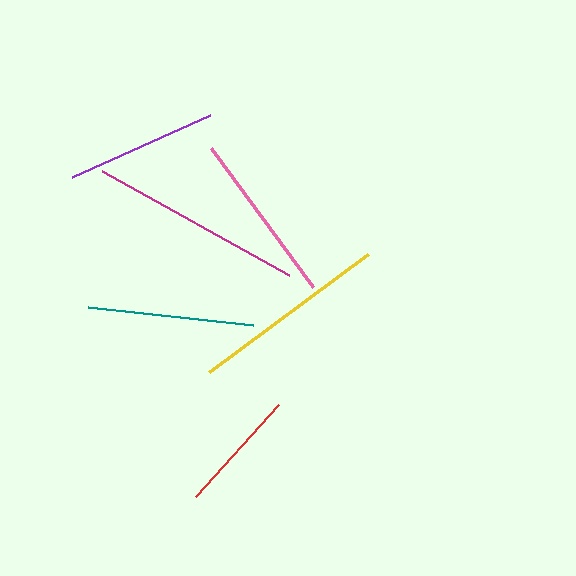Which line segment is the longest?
The magenta line is the longest at approximately 214 pixels.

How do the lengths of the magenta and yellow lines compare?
The magenta and yellow lines are approximately the same length.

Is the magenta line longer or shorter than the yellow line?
The magenta line is longer than the yellow line.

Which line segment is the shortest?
The red line is the shortest at approximately 125 pixels.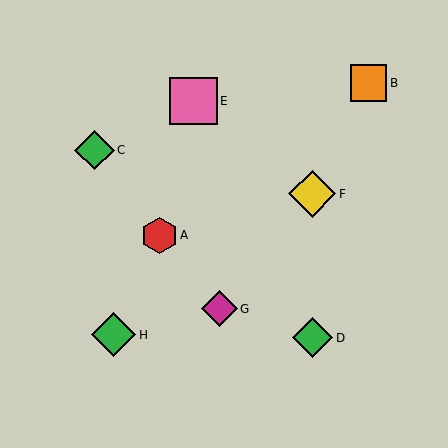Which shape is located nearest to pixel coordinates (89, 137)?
The green diamond (labeled C) at (95, 150) is nearest to that location.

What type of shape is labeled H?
Shape H is a green diamond.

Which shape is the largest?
The pink square (labeled E) is the largest.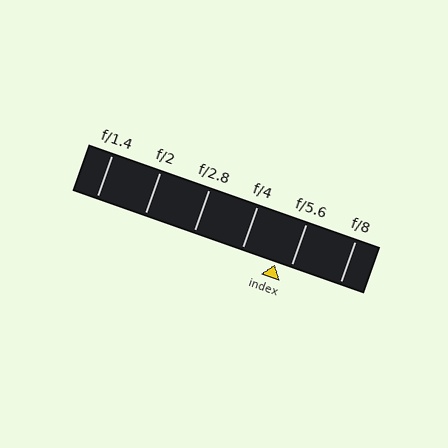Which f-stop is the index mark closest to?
The index mark is closest to f/5.6.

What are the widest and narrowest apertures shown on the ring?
The widest aperture shown is f/1.4 and the narrowest is f/8.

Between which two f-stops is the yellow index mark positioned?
The index mark is between f/4 and f/5.6.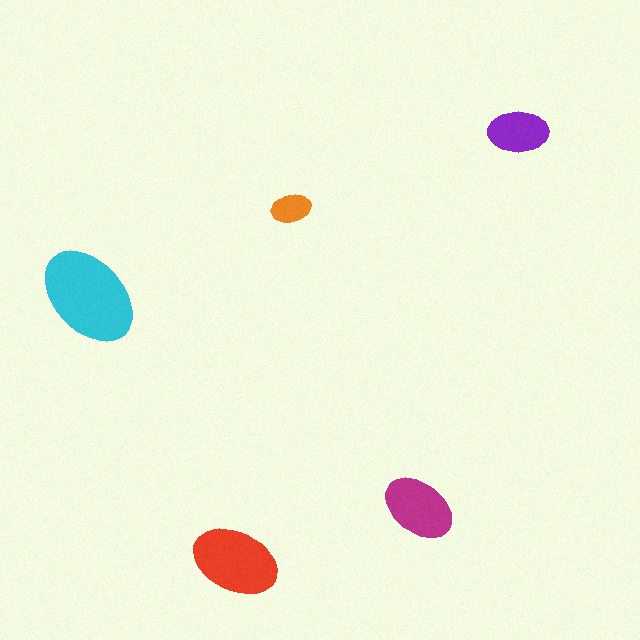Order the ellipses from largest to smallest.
the cyan one, the red one, the magenta one, the purple one, the orange one.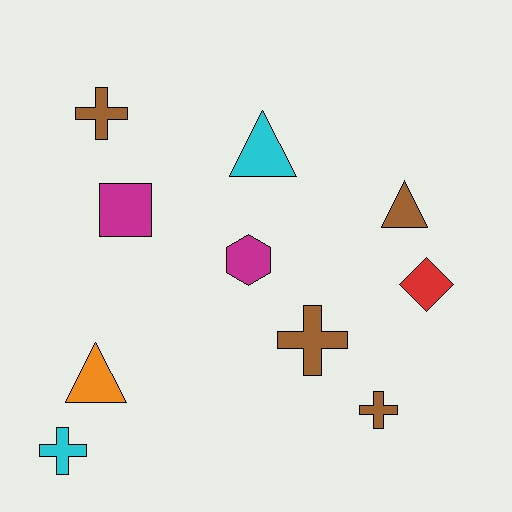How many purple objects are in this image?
There are no purple objects.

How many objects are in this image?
There are 10 objects.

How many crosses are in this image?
There are 4 crosses.